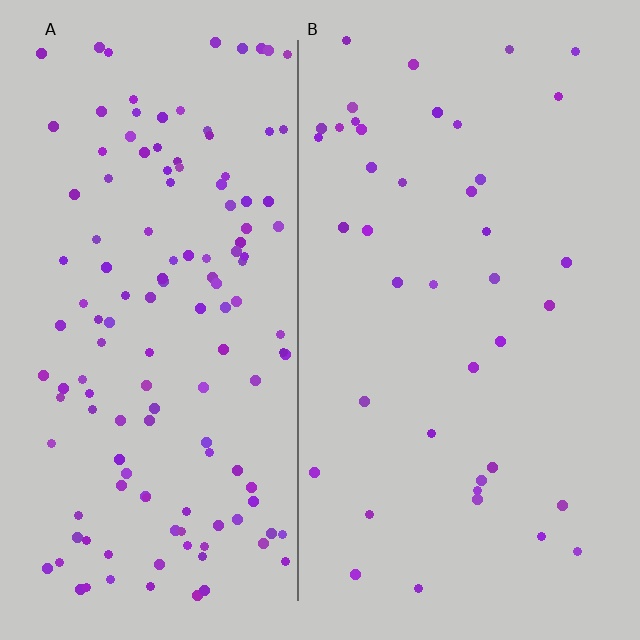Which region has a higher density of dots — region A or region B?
A (the left).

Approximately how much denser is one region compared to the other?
Approximately 3.3× — region A over region B.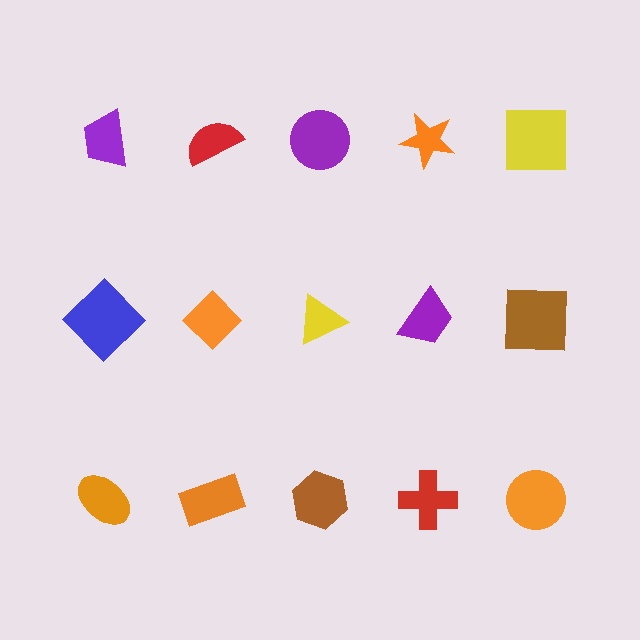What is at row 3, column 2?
An orange rectangle.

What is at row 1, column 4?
An orange star.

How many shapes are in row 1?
5 shapes.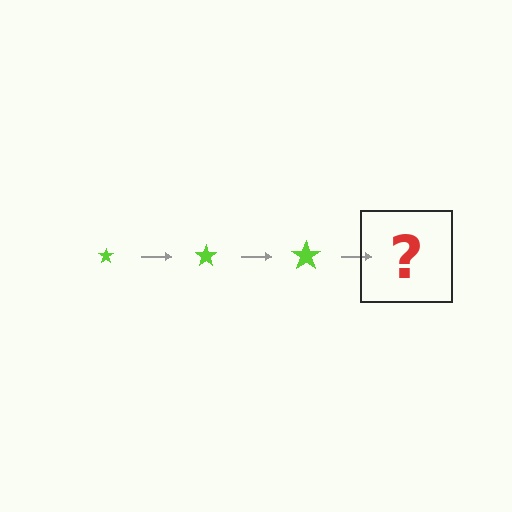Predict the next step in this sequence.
The next step is a lime star, larger than the previous one.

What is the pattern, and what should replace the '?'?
The pattern is that the star gets progressively larger each step. The '?' should be a lime star, larger than the previous one.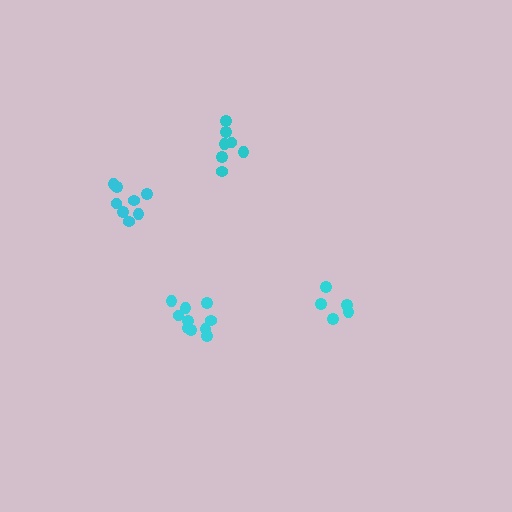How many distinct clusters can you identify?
There are 4 distinct clusters.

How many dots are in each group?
Group 1: 8 dots, Group 2: 7 dots, Group 3: 10 dots, Group 4: 5 dots (30 total).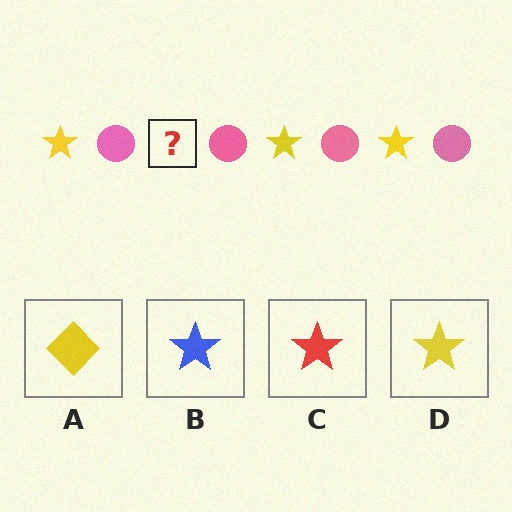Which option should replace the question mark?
Option D.